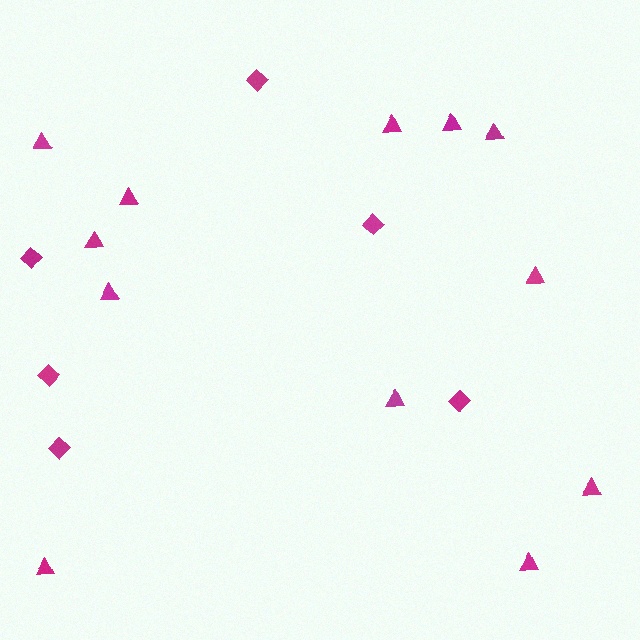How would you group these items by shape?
There are 2 groups: one group of triangles (12) and one group of diamonds (6).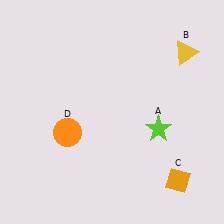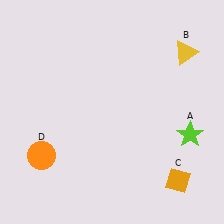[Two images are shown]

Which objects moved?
The objects that moved are: the lime star (A), the orange circle (D).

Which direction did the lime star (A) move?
The lime star (A) moved right.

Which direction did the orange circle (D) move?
The orange circle (D) moved left.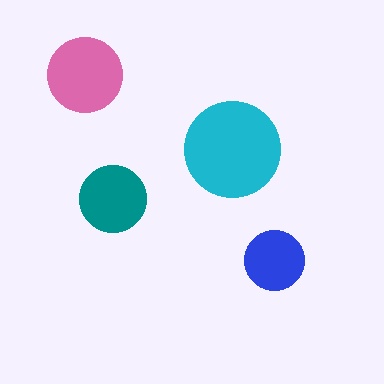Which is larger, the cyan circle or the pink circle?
The cyan one.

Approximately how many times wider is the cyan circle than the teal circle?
About 1.5 times wider.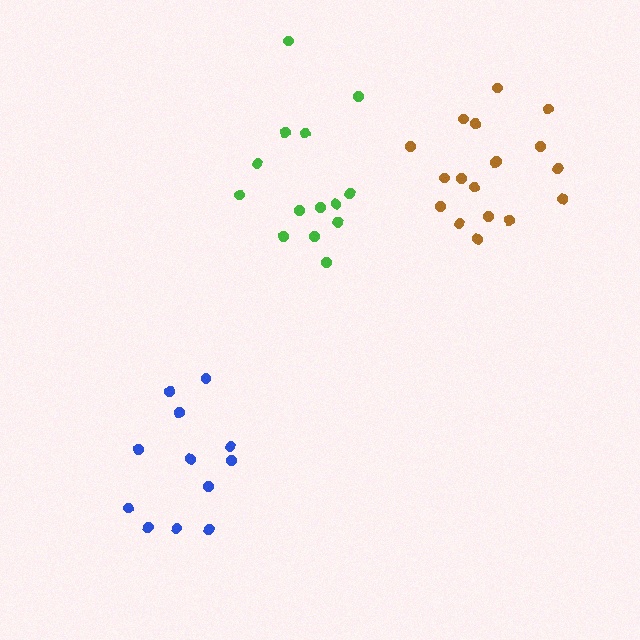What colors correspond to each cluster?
The clusters are colored: green, blue, brown.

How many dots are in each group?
Group 1: 14 dots, Group 2: 12 dots, Group 3: 18 dots (44 total).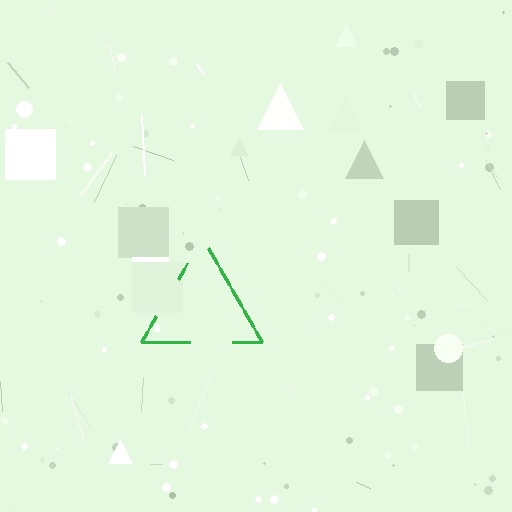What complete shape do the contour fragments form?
The contour fragments form a triangle.